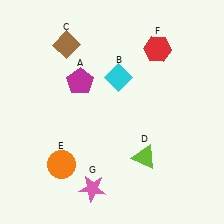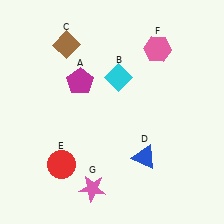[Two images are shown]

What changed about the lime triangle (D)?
In Image 1, D is lime. In Image 2, it changed to blue.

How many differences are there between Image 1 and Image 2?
There are 3 differences between the two images.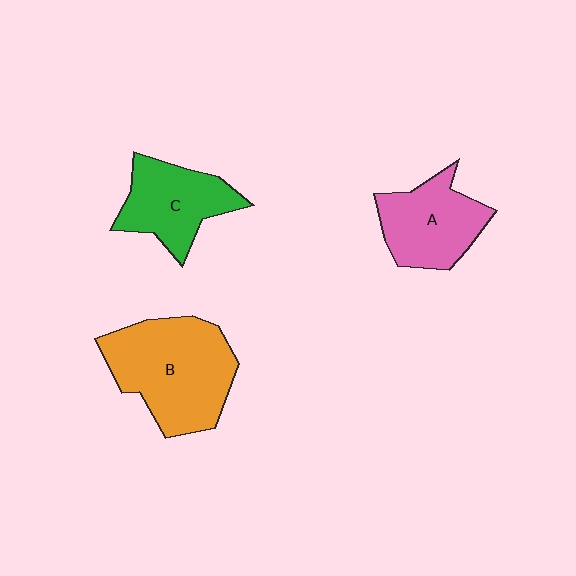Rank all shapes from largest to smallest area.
From largest to smallest: B (orange), A (pink), C (green).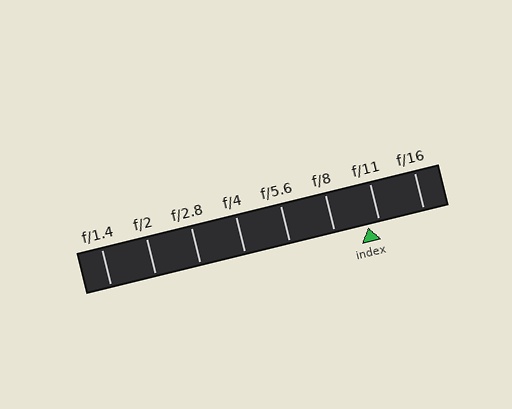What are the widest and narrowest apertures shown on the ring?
The widest aperture shown is f/1.4 and the narrowest is f/16.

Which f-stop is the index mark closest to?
The index mark is closest to f/11.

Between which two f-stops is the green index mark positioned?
The index mark is between f/8 and f/11.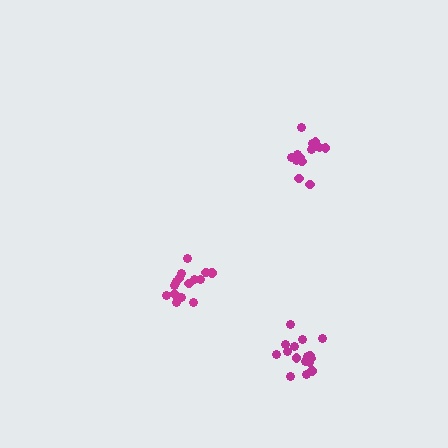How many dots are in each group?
Group 1: 17 dots, Group 2: 16 dots, Group 3: 14 dots (47 total).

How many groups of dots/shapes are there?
There are 3 groups.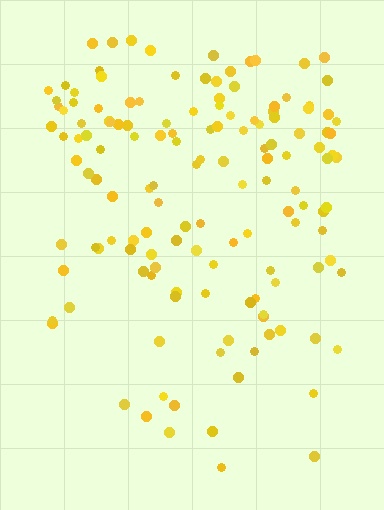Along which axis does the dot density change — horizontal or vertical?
Vertical.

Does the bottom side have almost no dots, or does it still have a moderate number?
Still a moderate number, just noticeably fewer than the top.